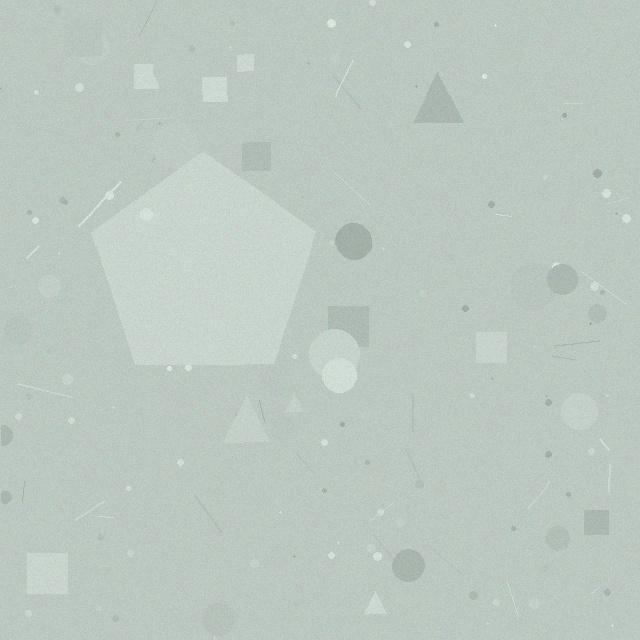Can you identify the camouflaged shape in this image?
The camouflaged shape is a pentagon.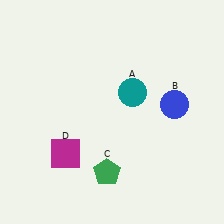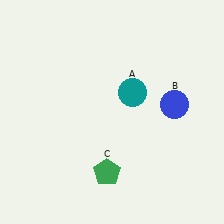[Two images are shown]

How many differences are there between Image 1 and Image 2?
There is 1 difference between the two images.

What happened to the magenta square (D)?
The magenta square (D) was removed in Image 2. It was in the bottom-left area of Image 1.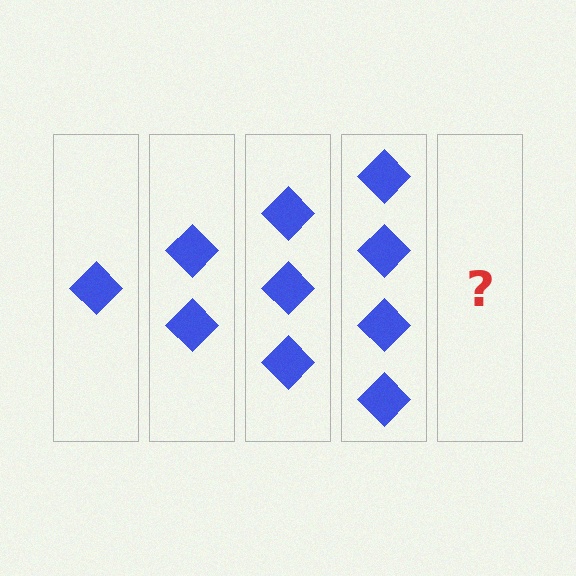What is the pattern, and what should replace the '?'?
The pattern is that each step adds one more diamond. The '?' should be 5 diamonds.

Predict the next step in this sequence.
The next step is 5 diamonds.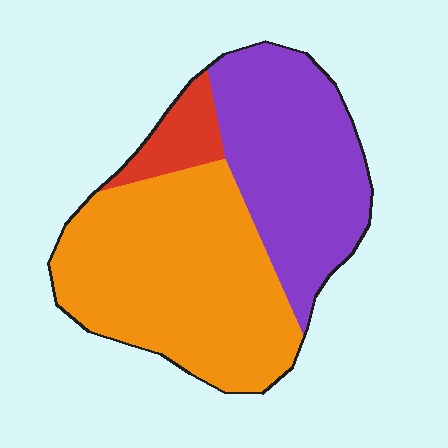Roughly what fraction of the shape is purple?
Purple covers around 40% of the shape.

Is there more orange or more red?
Orange.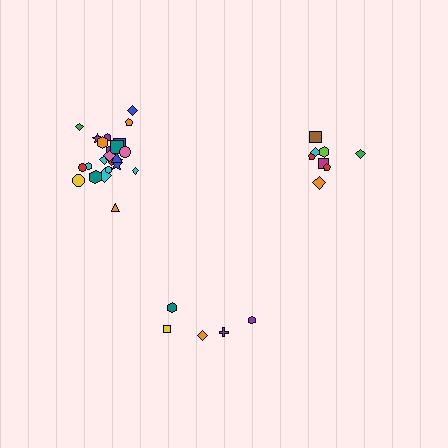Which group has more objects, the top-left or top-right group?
The top-left group.